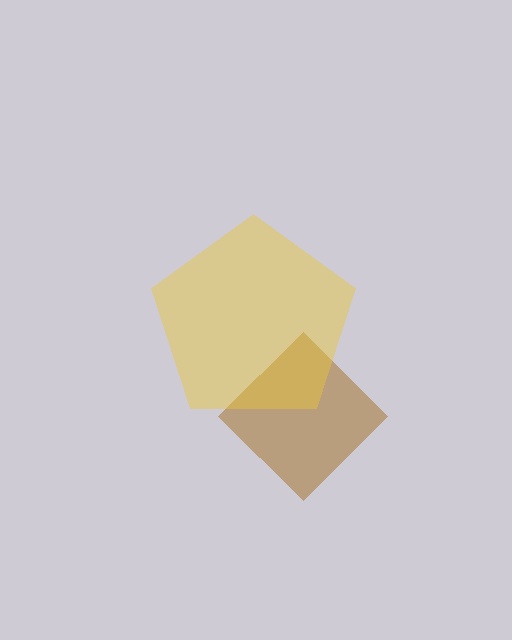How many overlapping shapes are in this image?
There are 2 overlapping shapes in the image.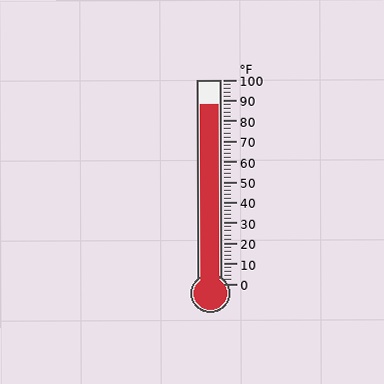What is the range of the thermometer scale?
The thermometer scale ranges from 0°F to 100°F.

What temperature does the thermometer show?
The thermometer shows approximately 88°F.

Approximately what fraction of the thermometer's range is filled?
The thermometer is filled to approximately 90% of its range.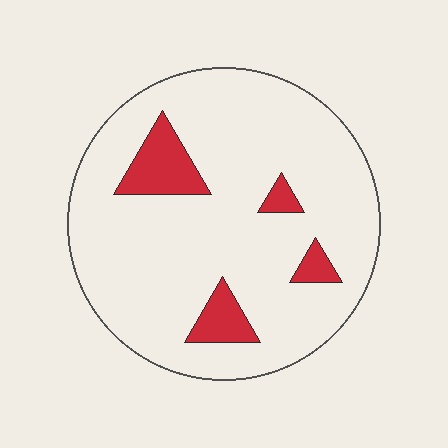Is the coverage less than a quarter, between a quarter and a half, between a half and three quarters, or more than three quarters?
Less than a quarter.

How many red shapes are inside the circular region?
4.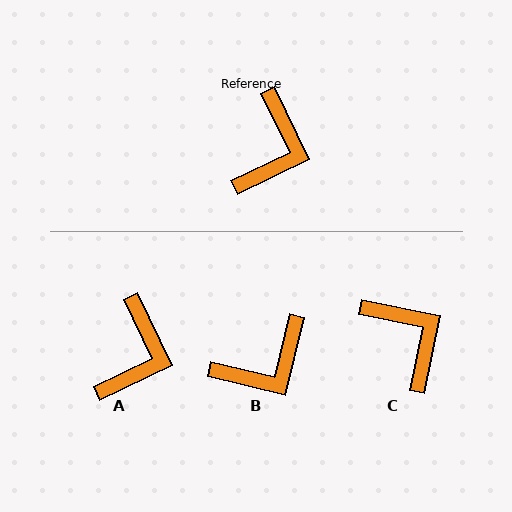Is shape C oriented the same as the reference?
No, it is off by about 53 degrees.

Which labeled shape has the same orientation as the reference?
A.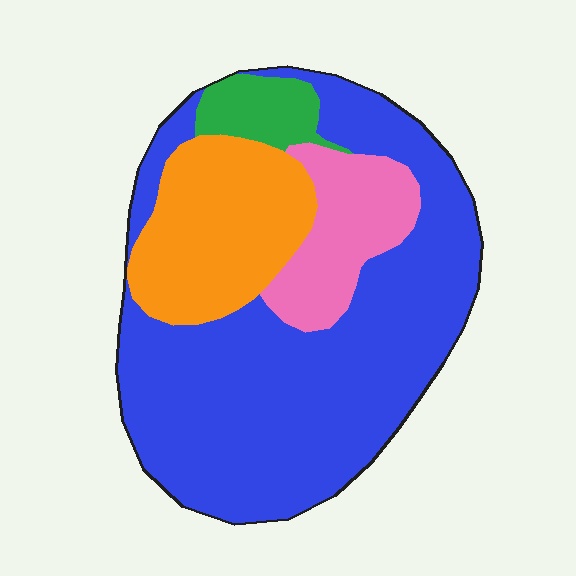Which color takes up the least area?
Green, at roughly 5%.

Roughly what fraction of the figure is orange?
Orange takes up about one fifth (1/5) of the figure.